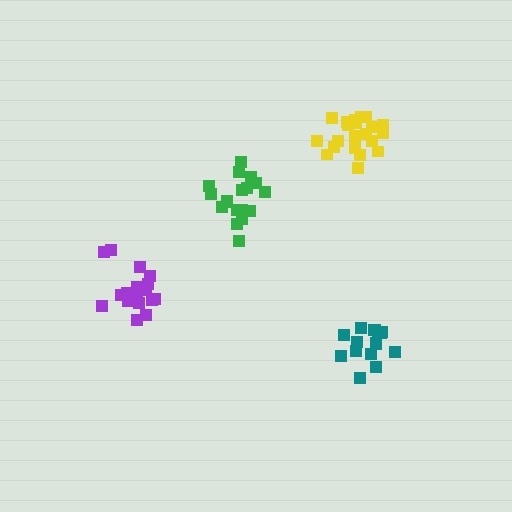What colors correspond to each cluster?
The clusters are colored: green, teal, yellow, purple.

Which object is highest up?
The yellow cluster is topmost.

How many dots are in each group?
Group 1: 18 dots, Group 2: 17 dots, Group 3: 21 dots, Group 4: 20 dots (76 total).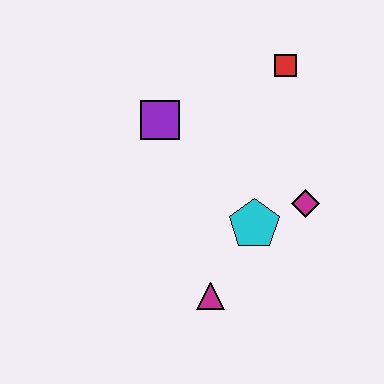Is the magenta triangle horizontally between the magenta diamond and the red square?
No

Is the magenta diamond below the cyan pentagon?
No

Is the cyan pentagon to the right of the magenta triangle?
Yes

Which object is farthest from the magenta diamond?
The purple square is farthest from the magenta diamond.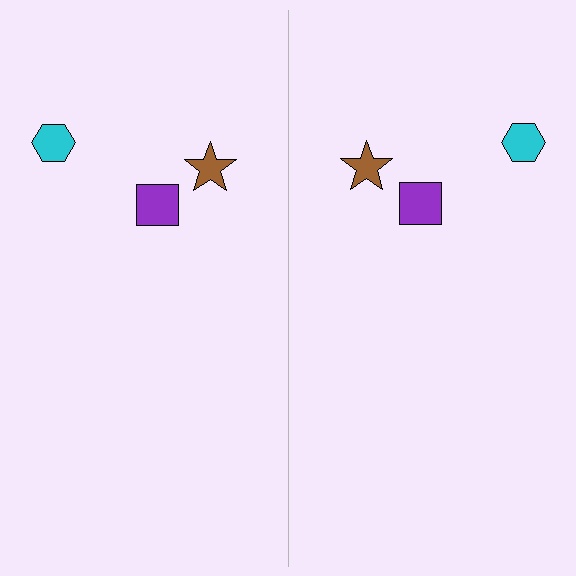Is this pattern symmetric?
Yes, this pattern has bilateral (reflection) symmetry.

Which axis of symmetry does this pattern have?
The pattern has a vertical axis of symmetry running through the center of the image.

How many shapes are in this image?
There are 6 shapes in this image.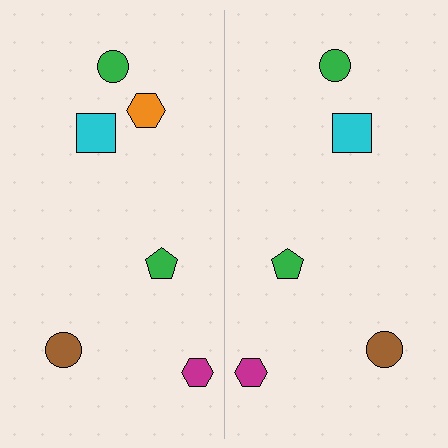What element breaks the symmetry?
A orange hexagon is missing from the right side.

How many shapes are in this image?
There are 11 shapes in this image.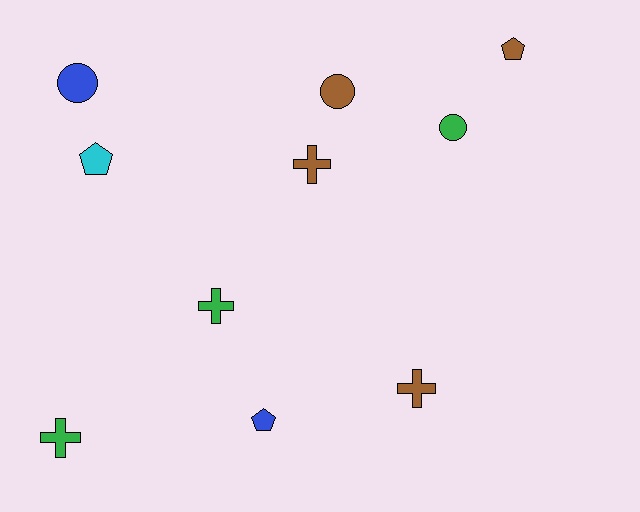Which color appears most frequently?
Brown, with 4 objects.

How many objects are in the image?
There are 10 objects.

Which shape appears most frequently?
Cross, with 4 objects.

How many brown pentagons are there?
There is 1 brown pentagon.